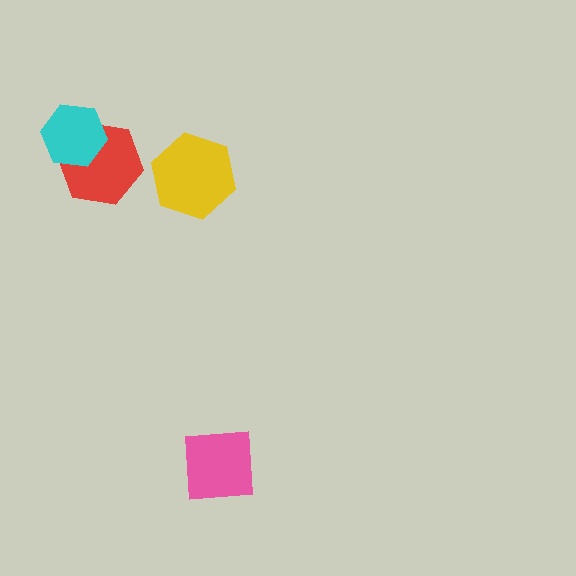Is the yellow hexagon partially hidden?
No, no other shape covers it.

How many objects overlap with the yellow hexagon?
0 objects overlap with the yellow hexagon.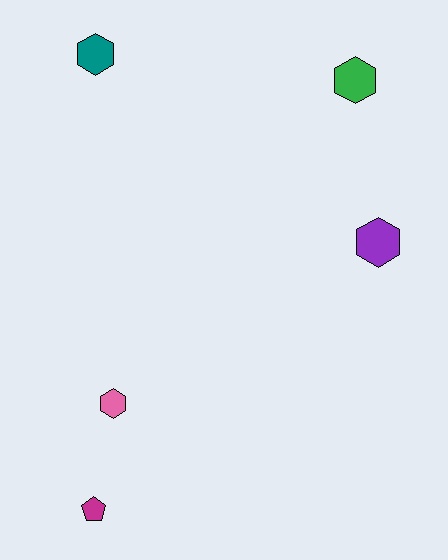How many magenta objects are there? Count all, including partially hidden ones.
There is 1 magenta object.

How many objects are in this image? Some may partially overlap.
There are 5 objects.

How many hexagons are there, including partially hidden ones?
There are 4 hexagons.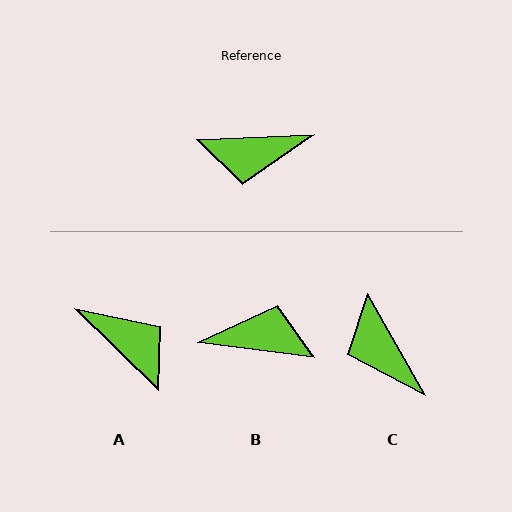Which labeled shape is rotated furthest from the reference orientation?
B, about 170 degrees away.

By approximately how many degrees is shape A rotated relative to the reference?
Approximately 133 degrees counter-clockwise.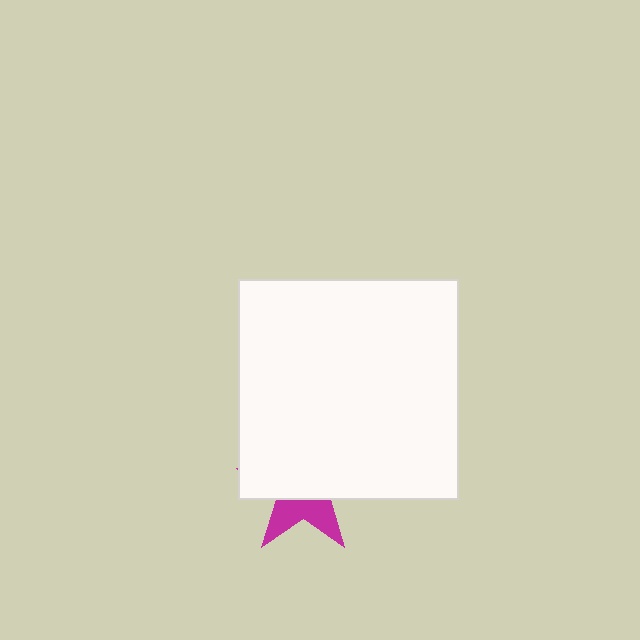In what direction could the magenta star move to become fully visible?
The magenta star could move down. That would shift it out from behind the white square entirely.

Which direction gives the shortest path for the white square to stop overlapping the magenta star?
Moving up gives the shortest separation.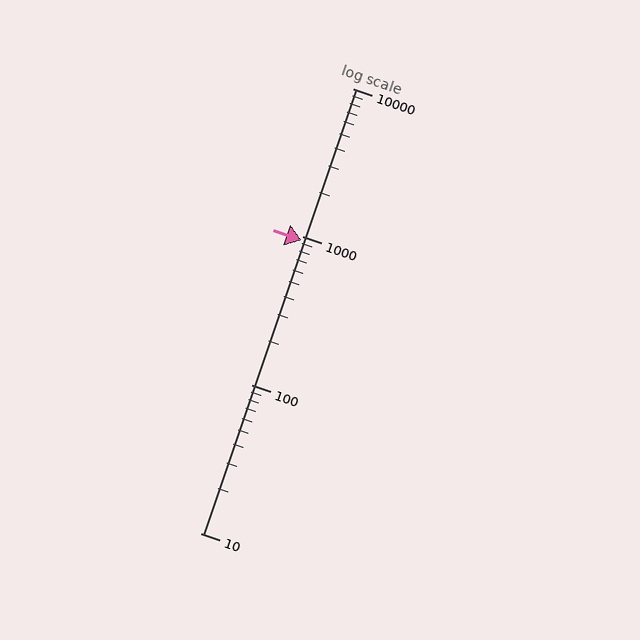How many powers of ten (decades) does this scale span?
The scale spans 3 decades, from 10 to 10000.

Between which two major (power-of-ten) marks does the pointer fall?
The pointer is between 100 and 1000.